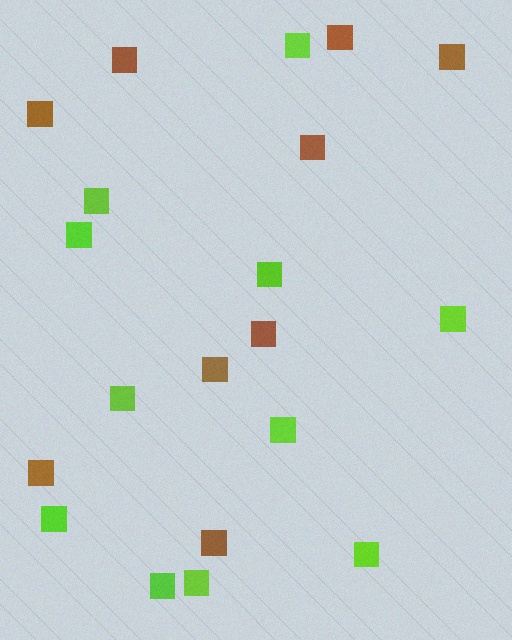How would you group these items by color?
There are 2 groups: one group of brown squares (9) and one group of lime squares (11).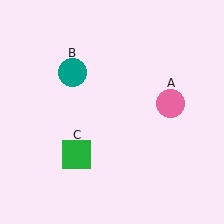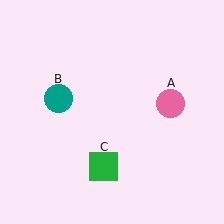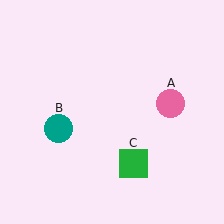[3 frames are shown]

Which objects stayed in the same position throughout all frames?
Pink circle (object A) remained stationary.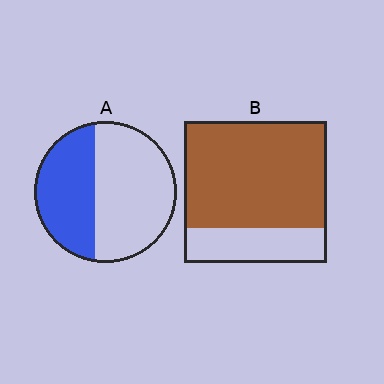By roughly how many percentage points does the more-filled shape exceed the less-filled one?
By roughly 35 percentage points (B over A).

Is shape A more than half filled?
No.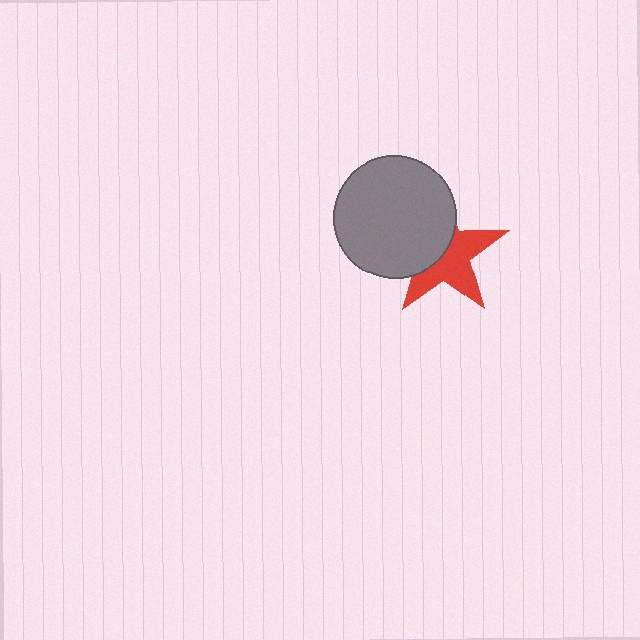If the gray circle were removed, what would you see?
You would see the complete red star.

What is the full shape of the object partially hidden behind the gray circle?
The partially hidden object is a red star.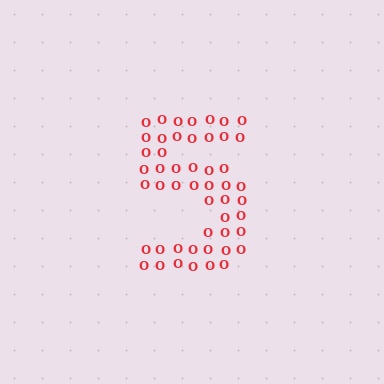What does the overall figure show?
The overall figure shows the digit 5.